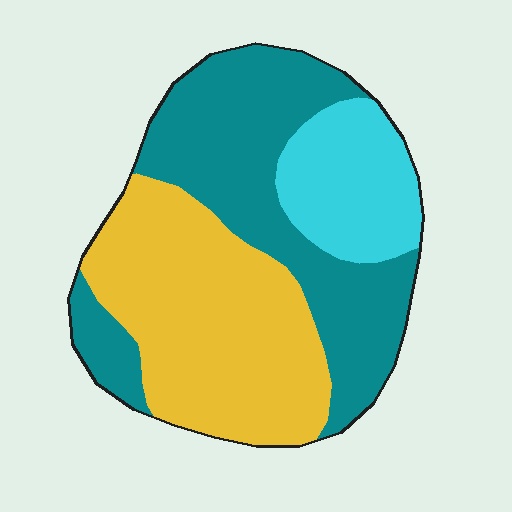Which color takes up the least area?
Cyan, at roughly 15%.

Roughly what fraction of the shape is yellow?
Yellow covers around 40% of the shape.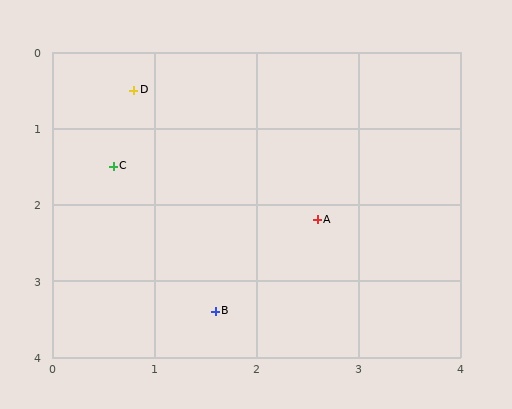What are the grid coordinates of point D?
Point D is at approximately (0.8, 0.5).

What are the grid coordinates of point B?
Point B is at approximately (1.6, 3.4).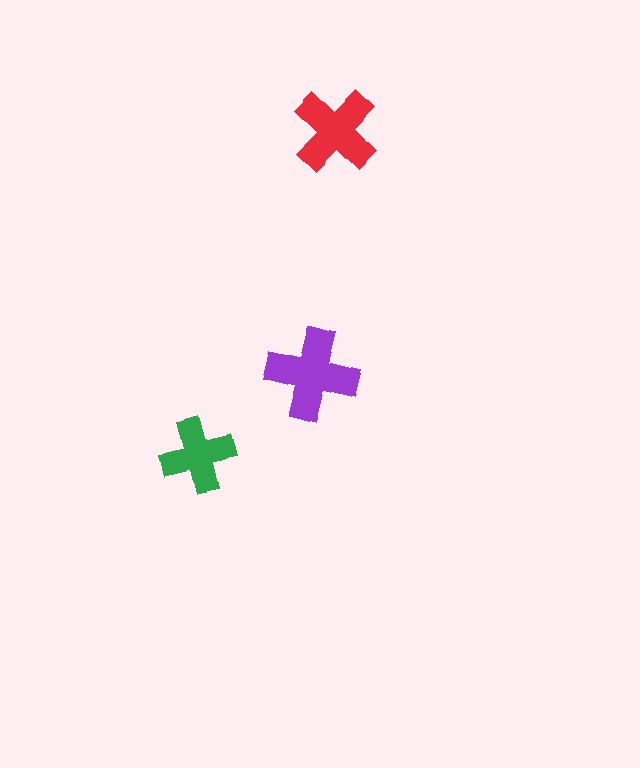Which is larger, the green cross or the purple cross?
The purple one.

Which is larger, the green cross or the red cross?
The red one.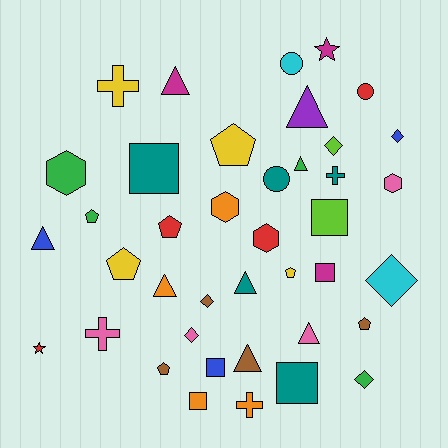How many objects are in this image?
There are 40 objects.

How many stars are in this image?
There are 2 stars.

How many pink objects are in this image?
There are 4 pink objects.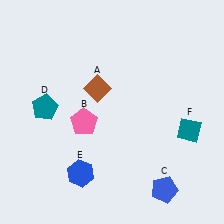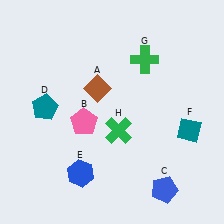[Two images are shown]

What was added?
A green cross (G), a green cross (H) were added in Image 2.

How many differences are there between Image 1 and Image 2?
There are 2 differences between the two images.